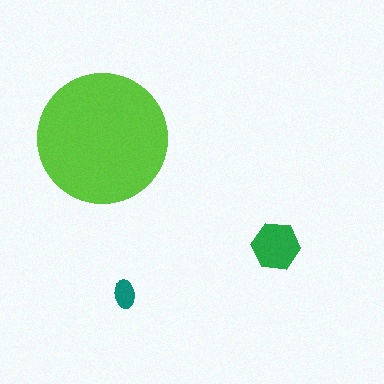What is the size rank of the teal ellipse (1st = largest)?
3rd.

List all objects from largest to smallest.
The lime circle, the green hexagon, the teal ellipse.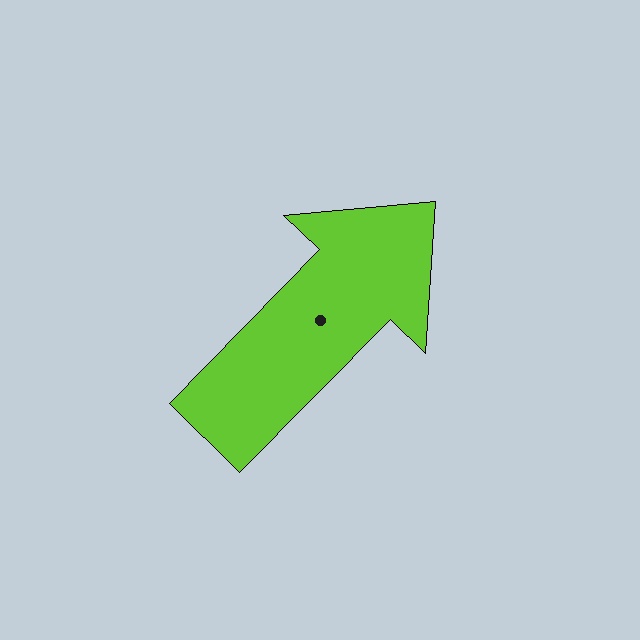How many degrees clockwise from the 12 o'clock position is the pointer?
Approximately 44 degrees.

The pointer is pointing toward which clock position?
Roughly 1 o'clock.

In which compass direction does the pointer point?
Northeast.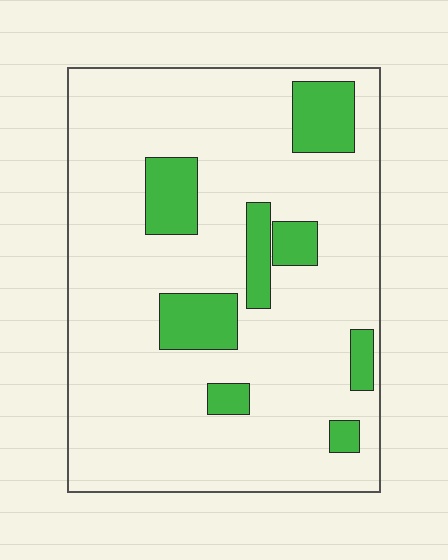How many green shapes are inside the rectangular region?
8.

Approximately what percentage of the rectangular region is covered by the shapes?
Approximately 15%.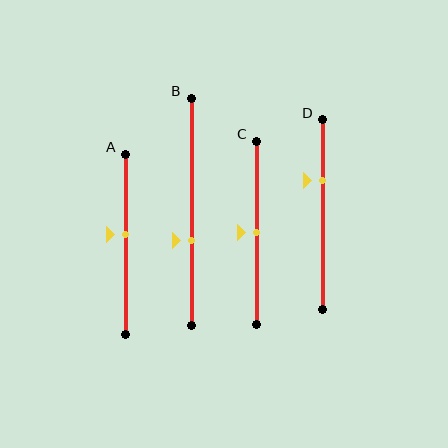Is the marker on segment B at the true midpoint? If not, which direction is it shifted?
No, the marker on segment B is shifted downward by about 12% of the segment length.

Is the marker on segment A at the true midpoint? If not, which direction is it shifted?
No, the marker on segment A is shifted upward by about 6% of the segment length.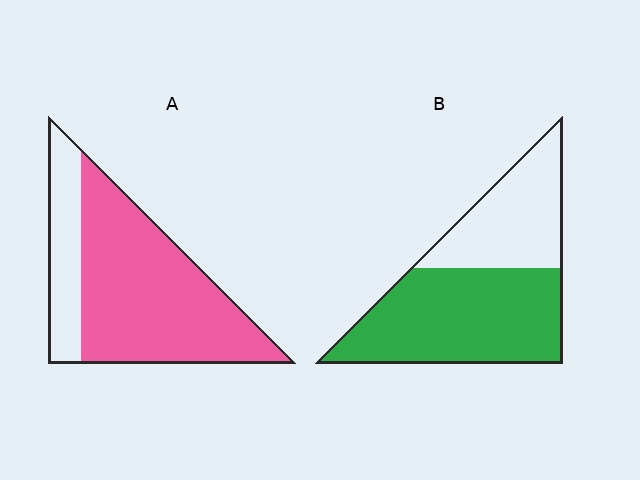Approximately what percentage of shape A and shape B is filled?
A is approximately 75% and B is approximately 60%.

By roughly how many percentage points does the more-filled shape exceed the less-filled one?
By roughly 15 percentage points (A over B).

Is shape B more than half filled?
Yes.